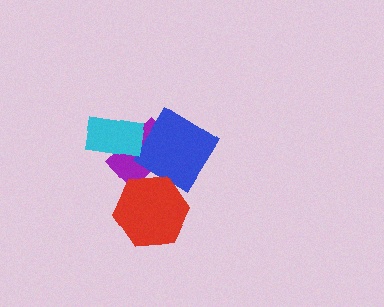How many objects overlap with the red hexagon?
1 object overlaps with the red hexagon.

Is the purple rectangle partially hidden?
Yes, it is partially covered by another shape.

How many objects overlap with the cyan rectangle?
1 object overlaps with the cyan rectangle.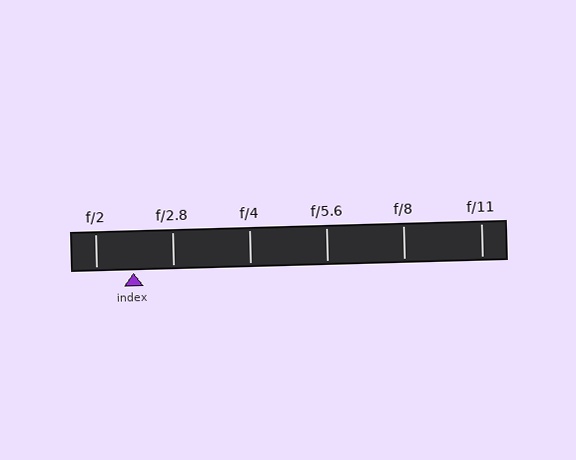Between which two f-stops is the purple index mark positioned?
The index mark is between f/2 and f/2.8.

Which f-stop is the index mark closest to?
The index mark is closest to f/2.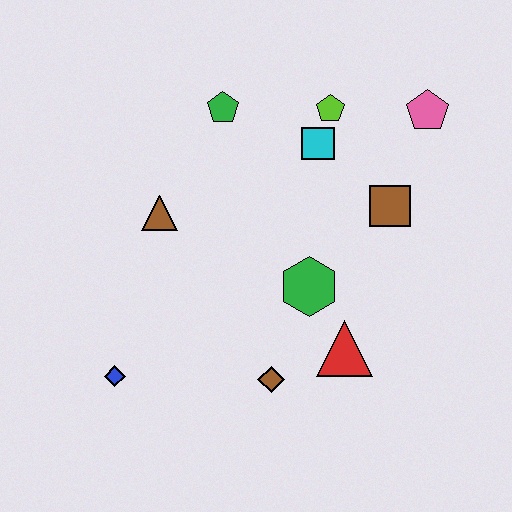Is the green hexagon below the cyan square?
Yes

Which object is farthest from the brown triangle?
The pink pentagon is farthest from the brown triangle.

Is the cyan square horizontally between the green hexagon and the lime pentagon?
Yes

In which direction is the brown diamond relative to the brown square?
The brown diamond is below the brown square.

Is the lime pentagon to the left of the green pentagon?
No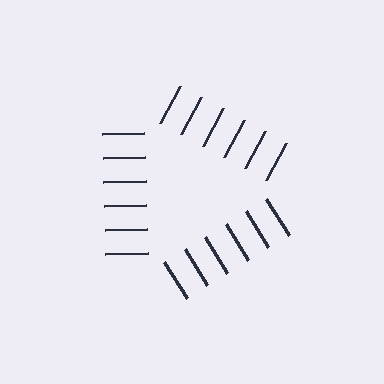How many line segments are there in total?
18 — 6 along each of the 3 edges.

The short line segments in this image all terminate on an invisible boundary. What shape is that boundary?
An illusory triangle — the line segments terminate on its edges but no continuous stroke is drawn.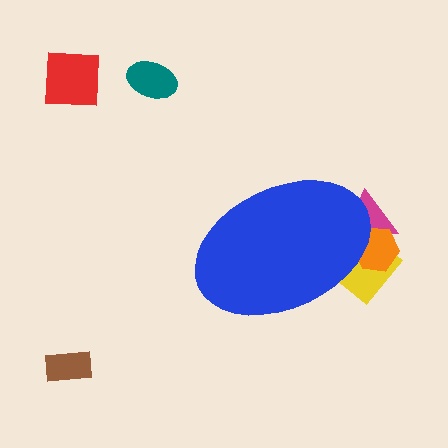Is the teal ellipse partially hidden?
No, the teal ellipse is fully visible.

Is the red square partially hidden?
No, the red square is fully visible.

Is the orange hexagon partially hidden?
Yes, the orange hexagon is partially hidden behind the blue ellipse.